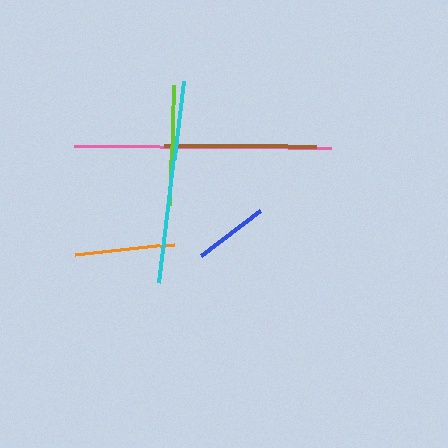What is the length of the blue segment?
The blue segment is approximately 74 pixels long.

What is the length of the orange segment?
The orange segment is approximately 100 pixels long.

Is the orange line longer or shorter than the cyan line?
The cyan line is longer than the orange line.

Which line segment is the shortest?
The blue line is the shortest at approximately 74 pixels.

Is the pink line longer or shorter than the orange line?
The pink line is longer than the orange line.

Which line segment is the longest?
The pink line is the longest at approximately 257 pixels.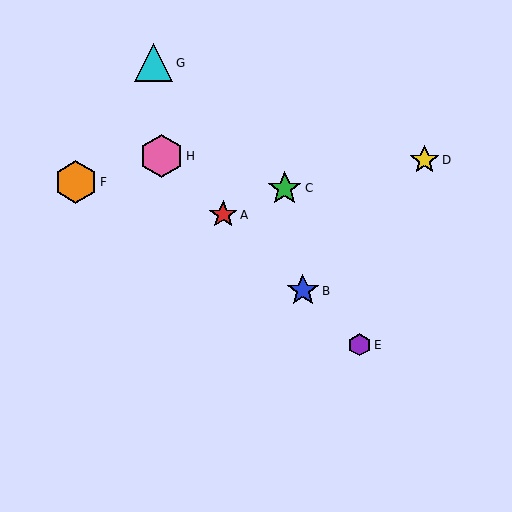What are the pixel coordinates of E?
Object E is at (360, 345).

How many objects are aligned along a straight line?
4 objects (A, B, E, H) are aligned along a straight line.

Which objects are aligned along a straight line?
Objects A, B, E, H are aligned along a straight line.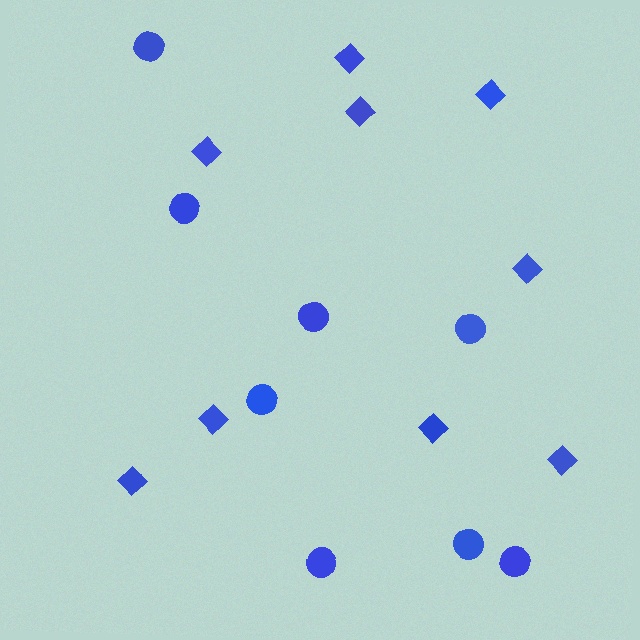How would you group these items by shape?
There are 2 groups: one group of diamonds (9) and one group of circles (8).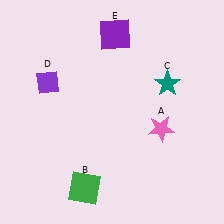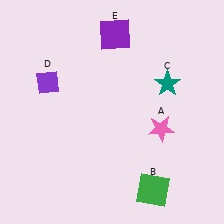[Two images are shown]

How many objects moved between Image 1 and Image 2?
1 object moved between the two images.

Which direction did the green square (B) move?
The green square (B) moved right.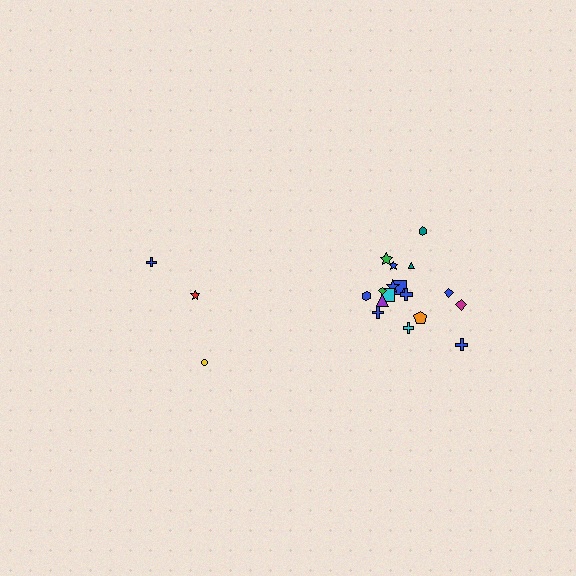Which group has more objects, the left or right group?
The right group.